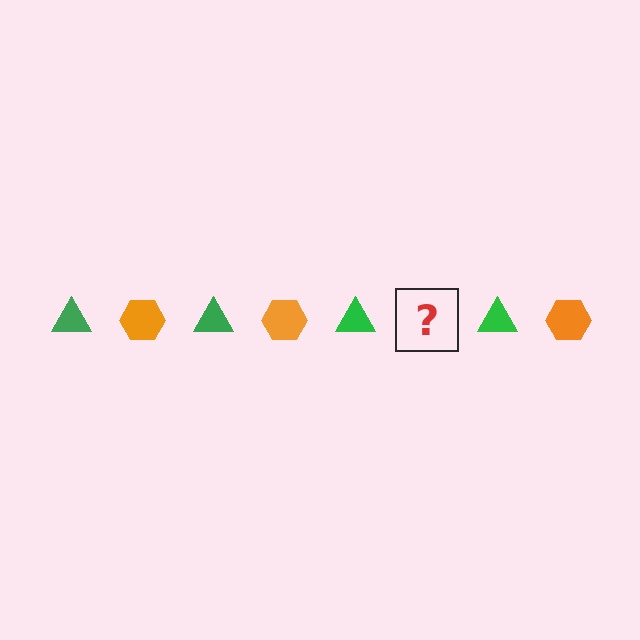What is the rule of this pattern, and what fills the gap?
The rule is that the pattern alternates between green triangle and orange hexagon. The gap should be filled with an orange hexagon.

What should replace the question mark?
The question mark should be replaced with an orange hexagon.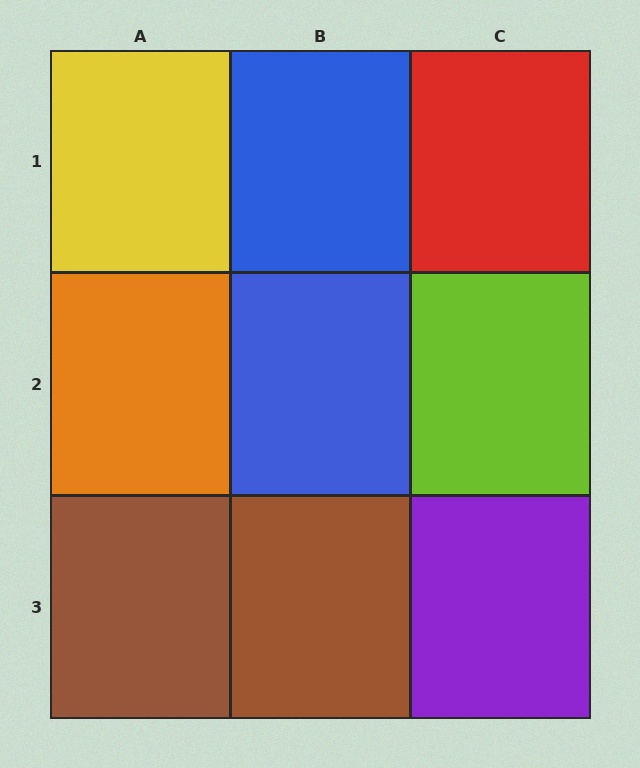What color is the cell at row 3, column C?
Purple.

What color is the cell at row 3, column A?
Brown.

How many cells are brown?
2 cells are brown.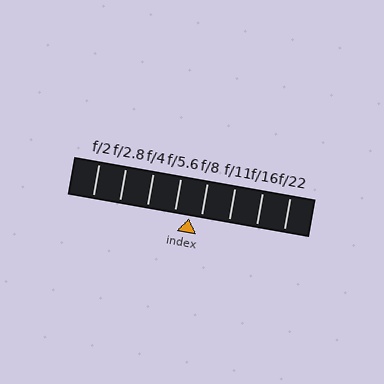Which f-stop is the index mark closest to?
The index mark is closest to f/8.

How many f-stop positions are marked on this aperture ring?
There are 8 f-stop positions marked.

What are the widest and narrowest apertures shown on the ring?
The widest aperture shown is f/2 and the narrowest is f/22.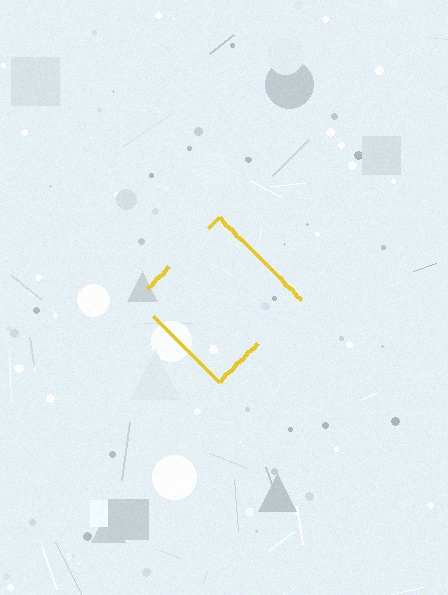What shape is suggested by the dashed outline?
The dashed outline suggests a diamond.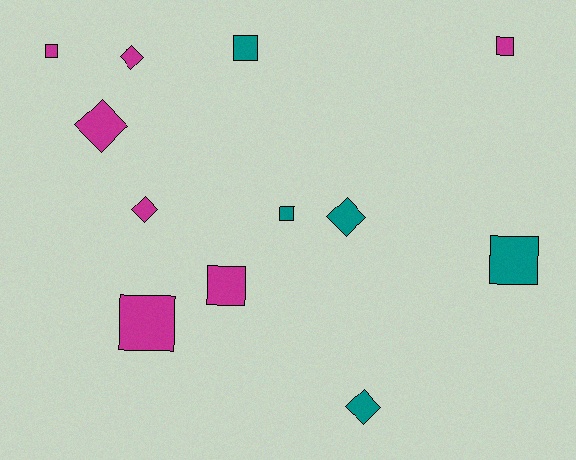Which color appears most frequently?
Magenta, with 7 objects.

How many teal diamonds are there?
There are 2 teal diamonds.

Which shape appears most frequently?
Square, with 7 objects.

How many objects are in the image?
There are 12 objects.